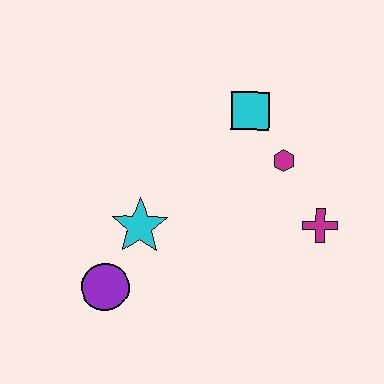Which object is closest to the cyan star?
The purple circle is closest to the cyan star.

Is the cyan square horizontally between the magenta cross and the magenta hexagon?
No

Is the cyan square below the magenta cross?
No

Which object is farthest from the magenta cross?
The purple circle is farthest from the magenta cross.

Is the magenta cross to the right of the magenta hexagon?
Yes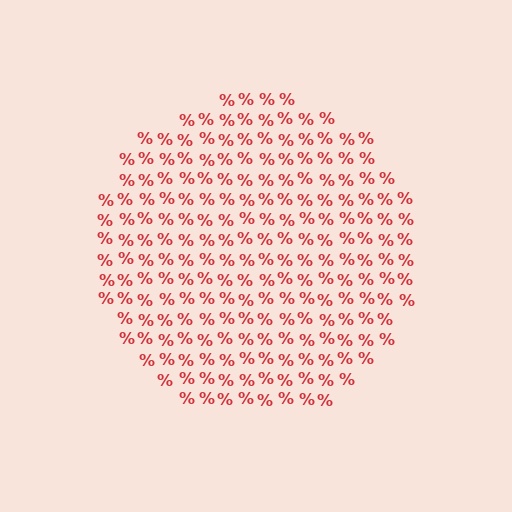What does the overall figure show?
The overall figure shows a circle.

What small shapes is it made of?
It is made of small percent signs.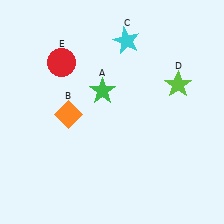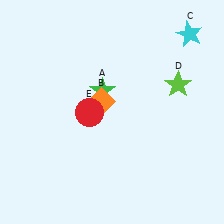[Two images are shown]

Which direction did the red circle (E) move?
The red circle (E) moved down.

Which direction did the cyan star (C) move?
The cyan star (C) moved right.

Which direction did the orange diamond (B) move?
The orange diamond (B) moved right.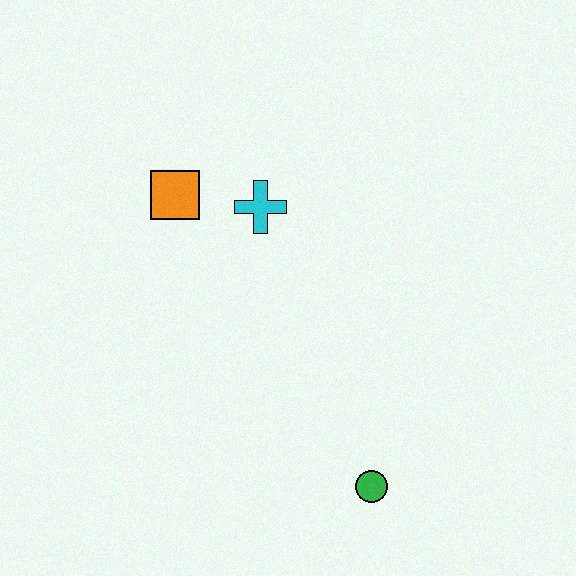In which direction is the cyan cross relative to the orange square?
The cyan cross is to the right of the orange square.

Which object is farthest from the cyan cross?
The green circle is farthest from the cyan cross.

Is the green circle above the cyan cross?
No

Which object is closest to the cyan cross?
The orange square is closest to the cyan cross.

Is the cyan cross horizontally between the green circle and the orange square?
Yes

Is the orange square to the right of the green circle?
No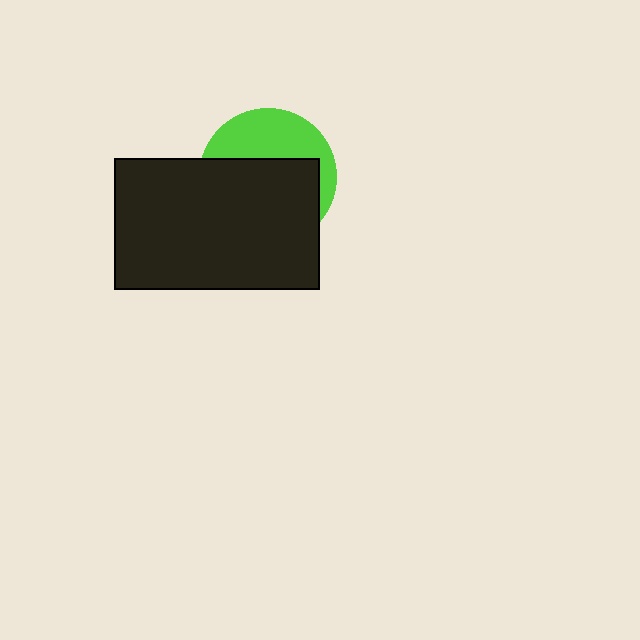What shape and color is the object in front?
The object in front is a black rectangle.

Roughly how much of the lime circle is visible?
A small part of it is visible (roughly 38%).